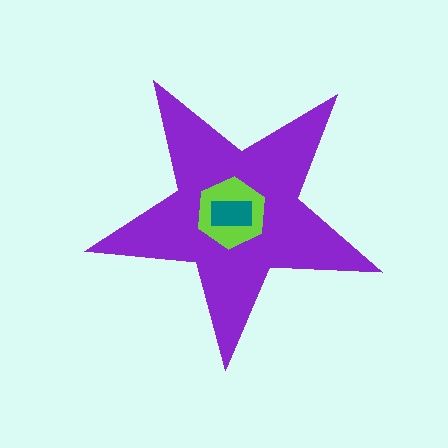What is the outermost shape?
The purple star.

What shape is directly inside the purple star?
The lime hexagon.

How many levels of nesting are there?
3.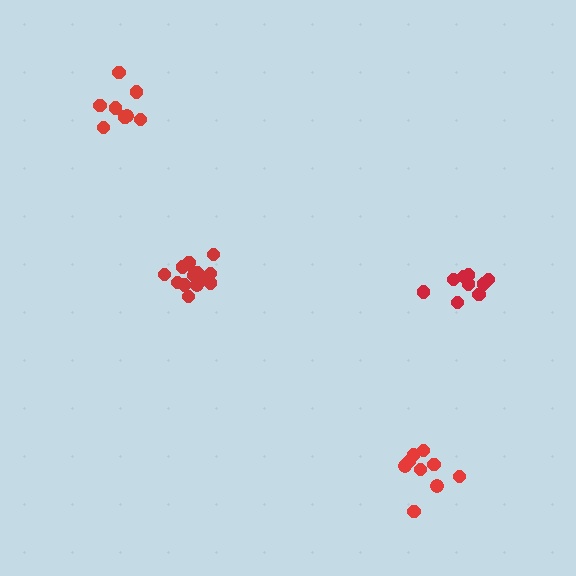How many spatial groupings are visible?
There are 4 spatial groupings.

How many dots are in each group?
Group 1: 9 dots, Group 2: 9 dots, Group 3: 9 dots, Group 4: 14 dots (41 total).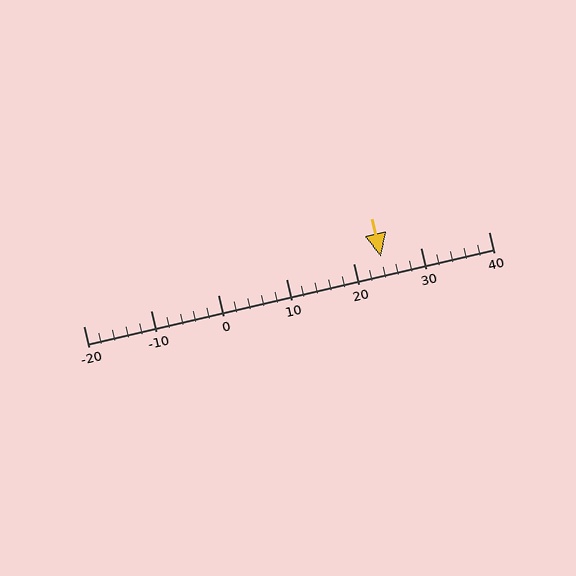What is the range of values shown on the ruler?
The ruler shows values from -20 to 40.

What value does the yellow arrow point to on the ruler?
The yellow arrow points to approximately 24.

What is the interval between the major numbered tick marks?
The major tick marks are spaced 10 units apart.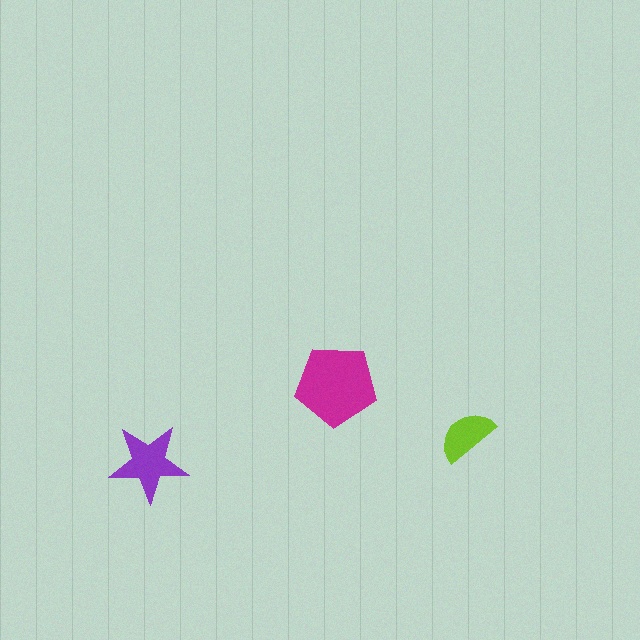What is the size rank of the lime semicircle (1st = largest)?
3rd.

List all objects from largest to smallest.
The magenta pentagon, the purple star, the lime semicircle.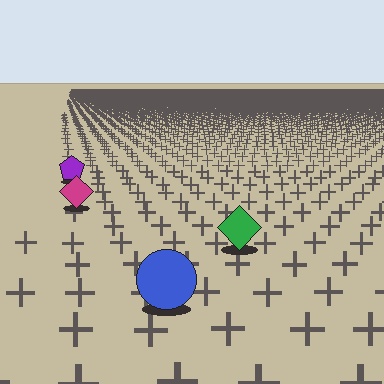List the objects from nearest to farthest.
From nearest to farthest: the blue circle, the green diamond, the magenta diamond, the purple pentagon.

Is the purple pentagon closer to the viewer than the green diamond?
No. The green diamond is closer — you can tell from the texture gradient: the ground texture is coarser near it.